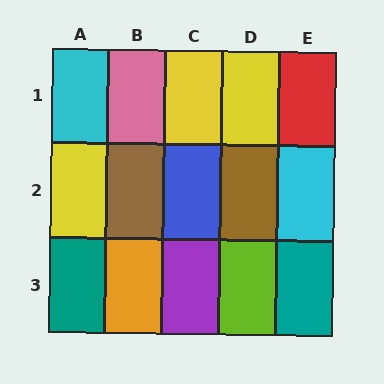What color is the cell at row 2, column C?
Blue.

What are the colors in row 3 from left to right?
Teal, orange, purple, lime, teal.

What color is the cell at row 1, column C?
Yellow.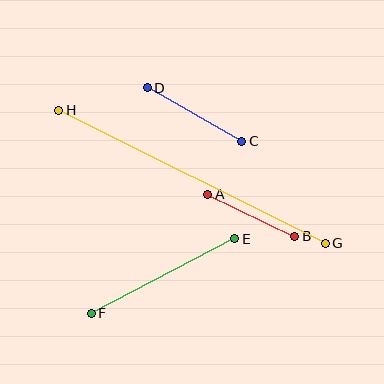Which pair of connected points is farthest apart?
Points G and H are farthest apart.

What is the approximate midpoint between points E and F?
The midpoint is at approximately (163, 276) pixels.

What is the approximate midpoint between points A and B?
The midpoint is at approximately (251, 215) pixels.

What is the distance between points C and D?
The distance is approximately 108 pixels.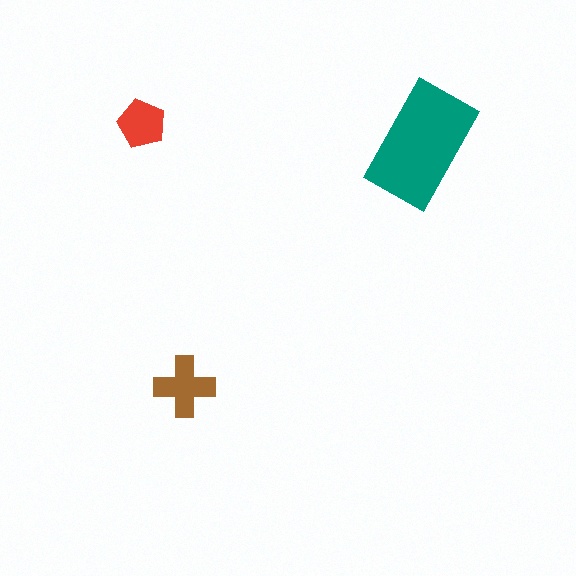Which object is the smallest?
The red pentagon.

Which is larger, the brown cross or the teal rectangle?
The teal rectangle.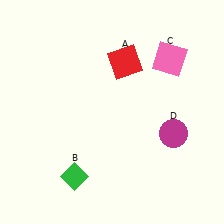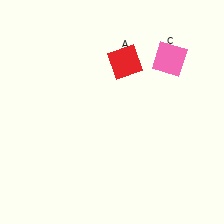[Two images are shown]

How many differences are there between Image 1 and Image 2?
There are 2 differences between the two images.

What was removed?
The magenta circle (D), the green diamond (B) were removed in Image 2.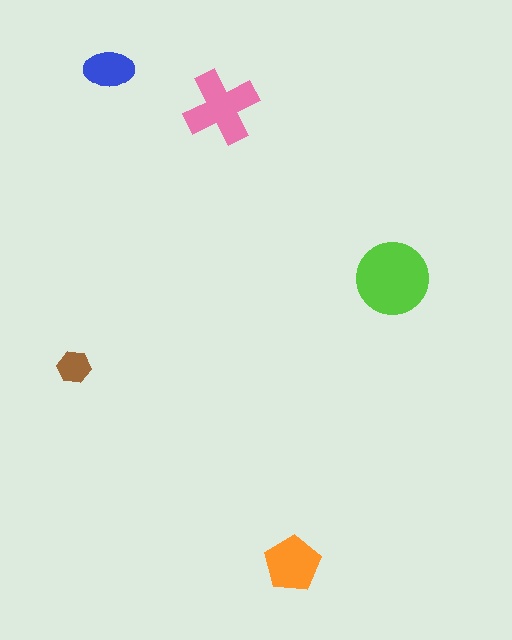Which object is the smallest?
The brown hexagon.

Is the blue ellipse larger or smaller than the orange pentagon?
Smaller.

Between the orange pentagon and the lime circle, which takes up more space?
The lime circle.